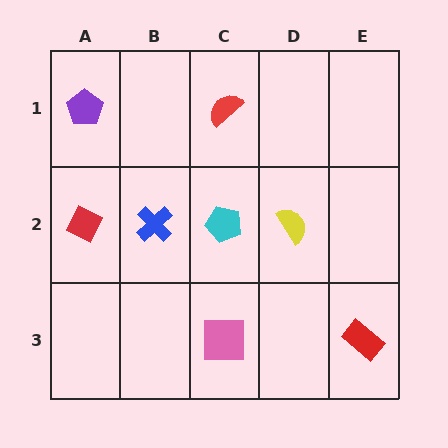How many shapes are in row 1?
2 shapes.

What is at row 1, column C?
A red semicircle.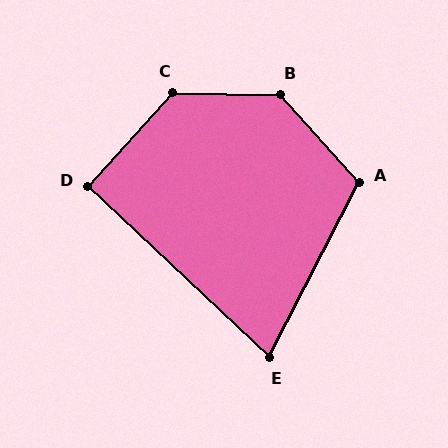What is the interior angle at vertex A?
Approximately 111 degrees (obtuse).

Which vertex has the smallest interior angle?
E, at approximately 74 degrees.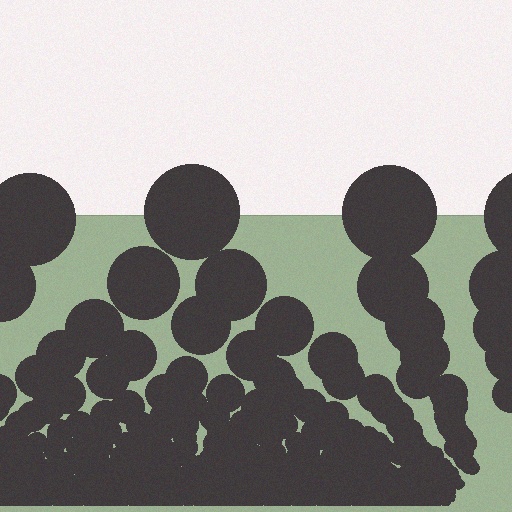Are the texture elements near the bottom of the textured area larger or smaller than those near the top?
Smaller. The gradient is inverted — elements near the bottom are smaller and denser.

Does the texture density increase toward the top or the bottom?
Density increases toward the bottom.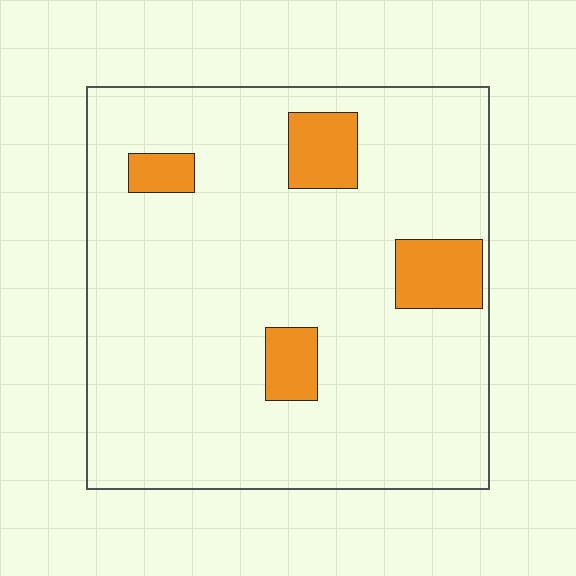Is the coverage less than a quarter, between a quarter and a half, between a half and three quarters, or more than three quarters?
Less than a quarter.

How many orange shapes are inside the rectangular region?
4.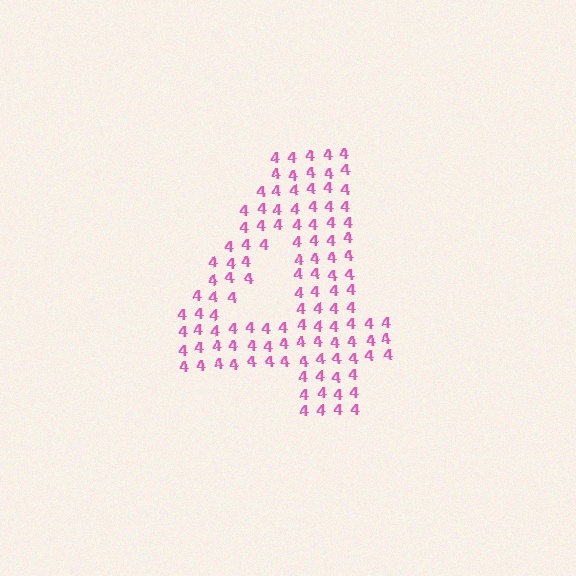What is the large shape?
The large shape is the digit 4.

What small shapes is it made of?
It is made of small digit 4's.